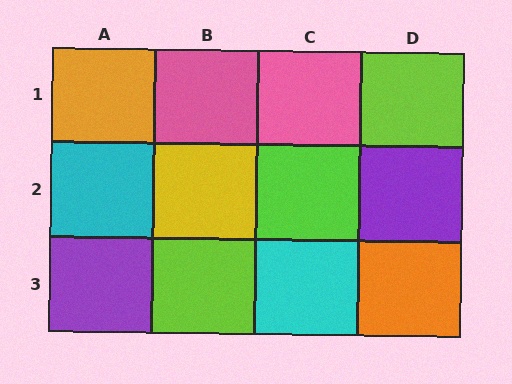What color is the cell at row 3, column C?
Cyan.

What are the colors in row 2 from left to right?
Cyan, yellow, lime, purple.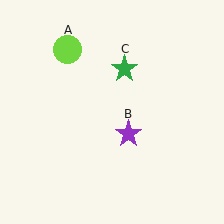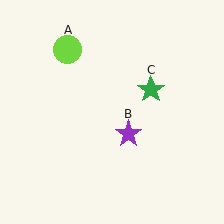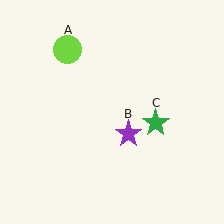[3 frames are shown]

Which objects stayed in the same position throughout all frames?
Lime circle (object A) and purple star (object B) remained stationary.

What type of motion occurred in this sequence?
The green star (object C) rotated clockwise around the center of the scene.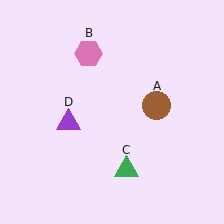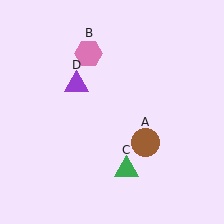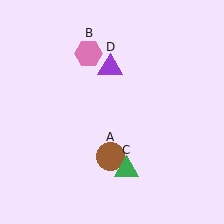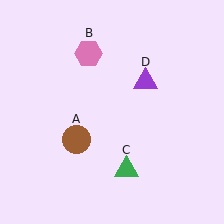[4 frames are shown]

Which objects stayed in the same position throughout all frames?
Pink hexagon (object B) and green triangle (object C) remained stationary.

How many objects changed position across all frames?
2 objects changed position: brown circle (object A), purple triangle (object D).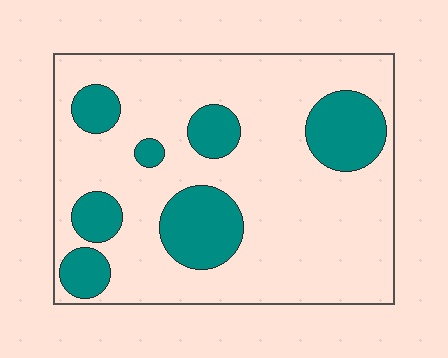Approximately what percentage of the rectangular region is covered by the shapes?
Approximately 25%.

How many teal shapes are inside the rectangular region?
7.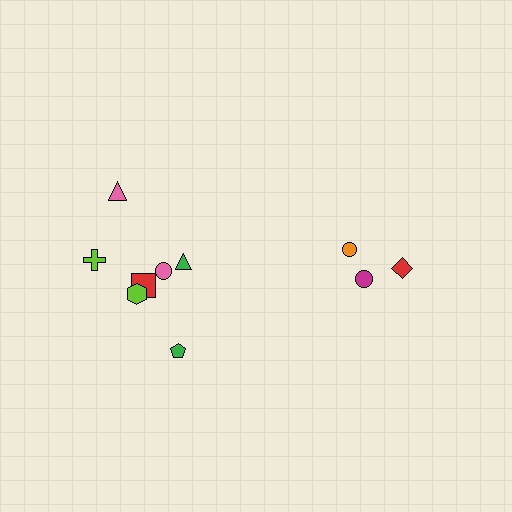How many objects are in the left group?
There are 7 objects.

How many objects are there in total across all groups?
There are 10 objects.